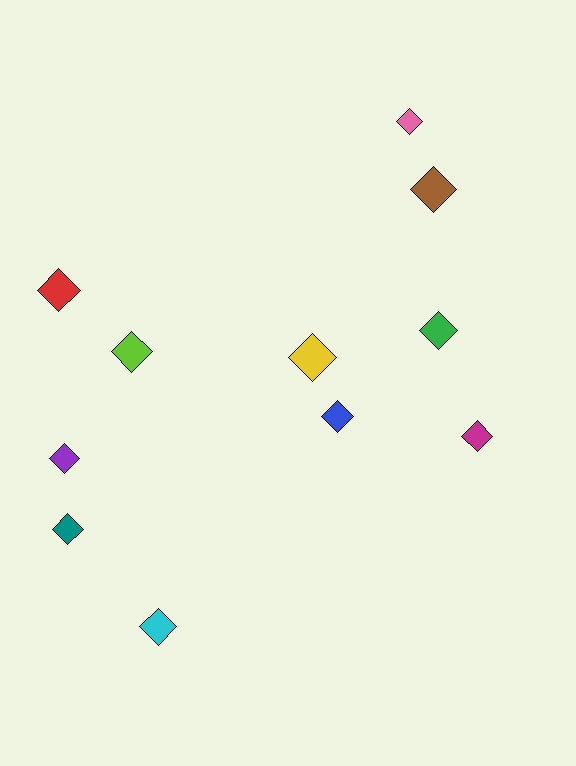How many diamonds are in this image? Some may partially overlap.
There are 11 diamonds.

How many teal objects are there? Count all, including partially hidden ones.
There is 1 teal object.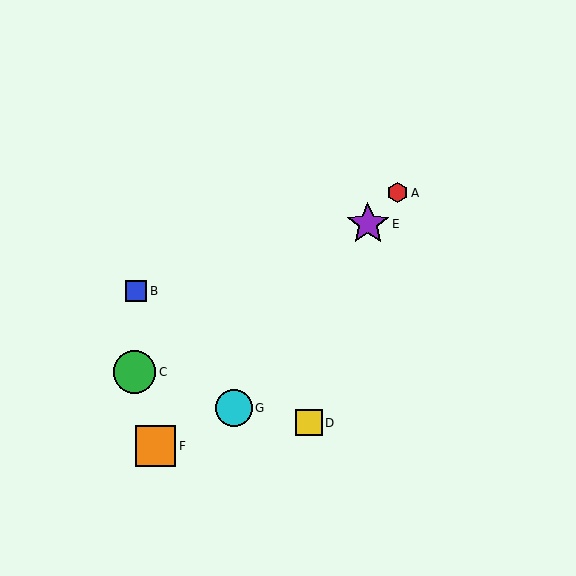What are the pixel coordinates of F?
Object F is at (155, 446).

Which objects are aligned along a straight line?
Objects A, E, F are aligned along a straight line.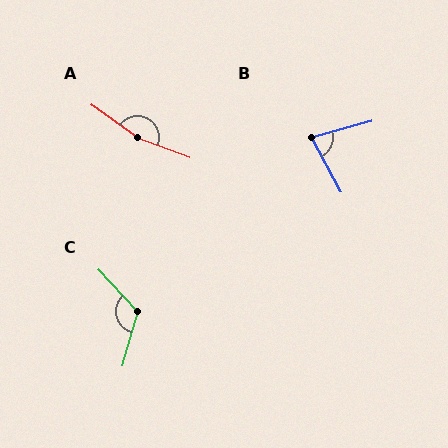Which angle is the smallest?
B, at approximately 77 degrees.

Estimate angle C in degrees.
Approximately 121 degrees.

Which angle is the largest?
A, at approximately 165 degrees.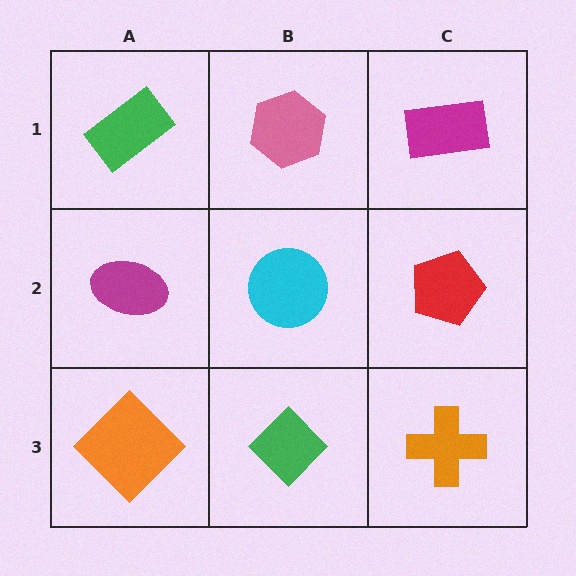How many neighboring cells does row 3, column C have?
2.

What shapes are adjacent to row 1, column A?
A magenta ellipse (row 2, column A), a pink hexagon (row 1, column B).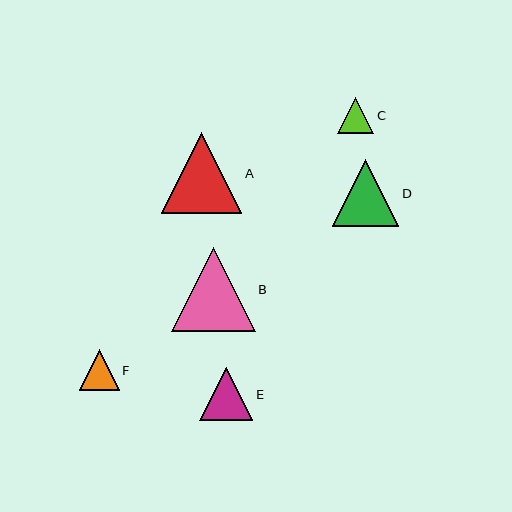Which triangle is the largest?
Triangle B is the largest with a size of approximately 84 pixels.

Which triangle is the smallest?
Triangle C is the smallest with a size of approximately 37 pixels.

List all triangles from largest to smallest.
From largest to smallest: B, A, D, E, F, C.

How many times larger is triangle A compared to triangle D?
Triangle A is approximately 1.2 times the size of triangle D.